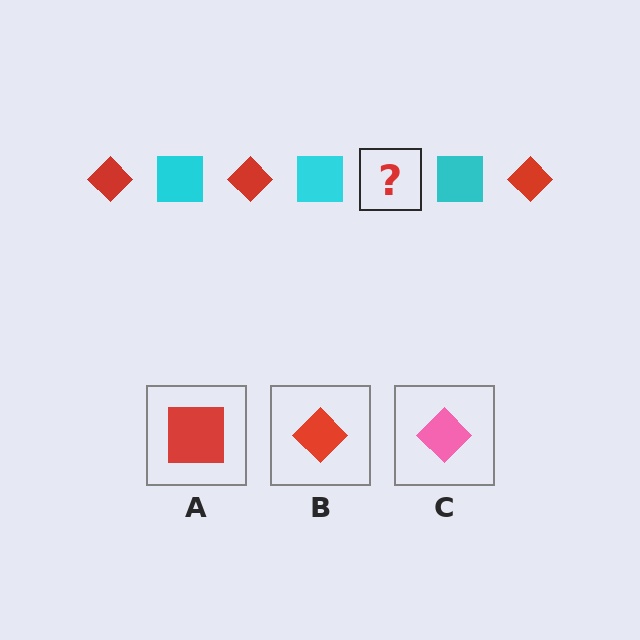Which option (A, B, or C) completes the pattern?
B.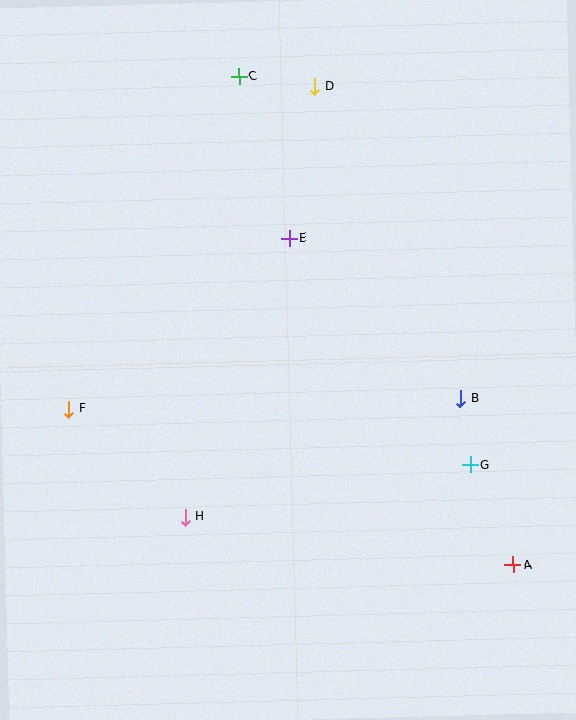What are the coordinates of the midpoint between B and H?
The midpoint between B and H is at (323, 458).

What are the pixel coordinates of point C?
Point C is at (239, 76).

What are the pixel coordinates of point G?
Point G is at (470, 465).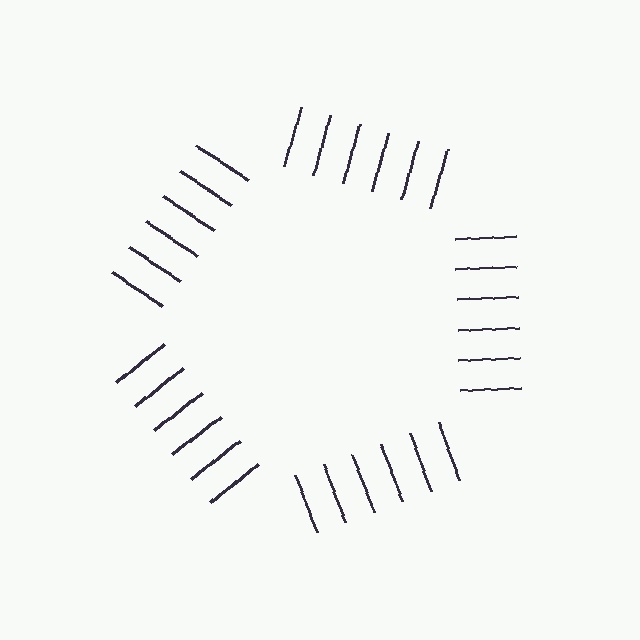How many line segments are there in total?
30 — 6 along each of the 5 edges.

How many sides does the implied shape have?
5 sides — the line-ends trace a pentagon.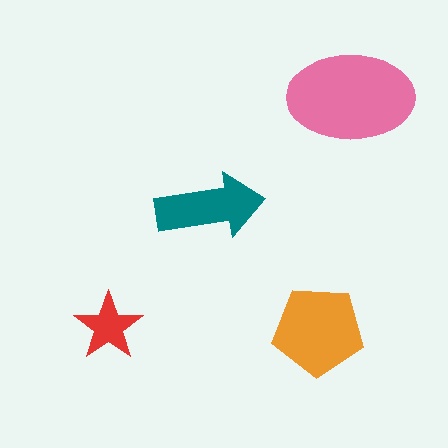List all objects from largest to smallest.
The pink ellipse, the orange pentagon, the teal arrow, the red star.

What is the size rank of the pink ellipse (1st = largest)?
1st.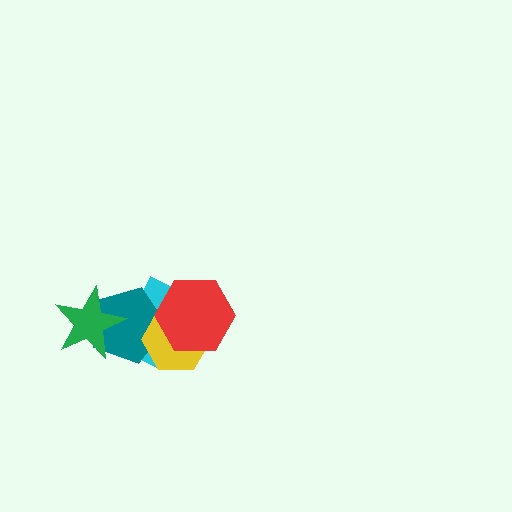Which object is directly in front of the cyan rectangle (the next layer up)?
The teal pentagon is directly in front of the cyan rectangle.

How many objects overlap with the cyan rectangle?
4 objects overlap with the cyan rectangle.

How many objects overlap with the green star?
2 objects overlap with the green star.